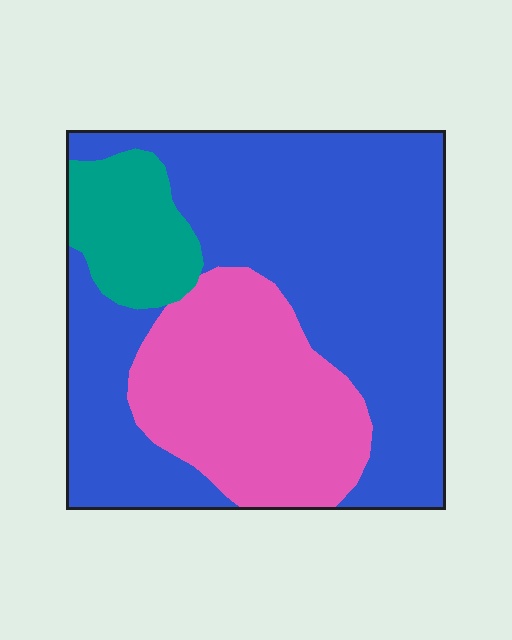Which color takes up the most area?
Blue, at roughly 60%.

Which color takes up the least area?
Teal, at roughly 10%.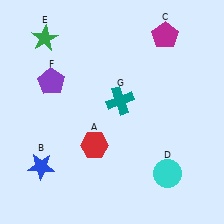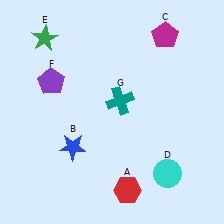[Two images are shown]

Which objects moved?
The objects that moved are: the red hexagon (A), the blue star (B).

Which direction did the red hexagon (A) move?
The red hexagon (A) moved down.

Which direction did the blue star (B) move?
The blue star (B) moved right.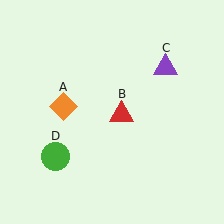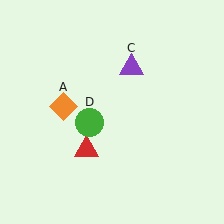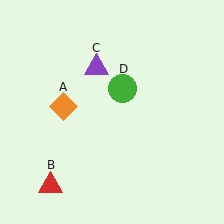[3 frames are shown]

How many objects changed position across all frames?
3 objects changed position: red triangle (object B), purple triangle (object C), green circle (object D).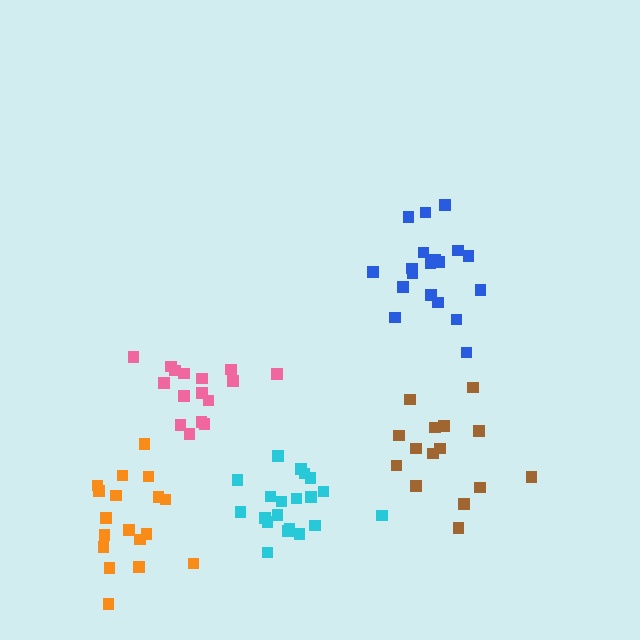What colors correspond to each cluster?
The clusters are colored: cyan, brown, blue, orange, pink.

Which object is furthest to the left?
The orange cluster is leftmost.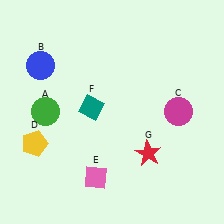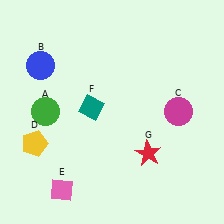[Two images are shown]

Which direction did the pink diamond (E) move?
The pink diamond (E) moved left.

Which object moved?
The pink diamond (E) moved left.